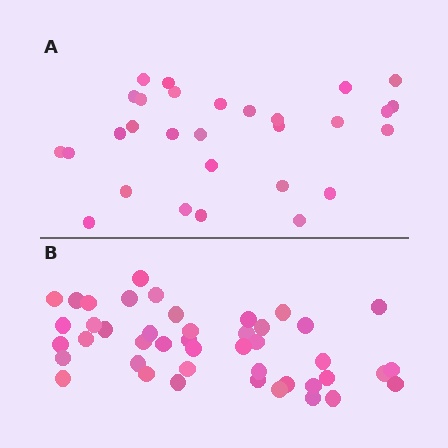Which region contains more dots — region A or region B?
Region B (the bottom region) has more dots.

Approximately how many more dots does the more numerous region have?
Region B has approximately 15 more dots than region A.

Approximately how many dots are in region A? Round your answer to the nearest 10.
About 30 dots. (The exact count is 29, which rounds to 30.)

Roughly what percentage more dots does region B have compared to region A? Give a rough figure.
About 50% more.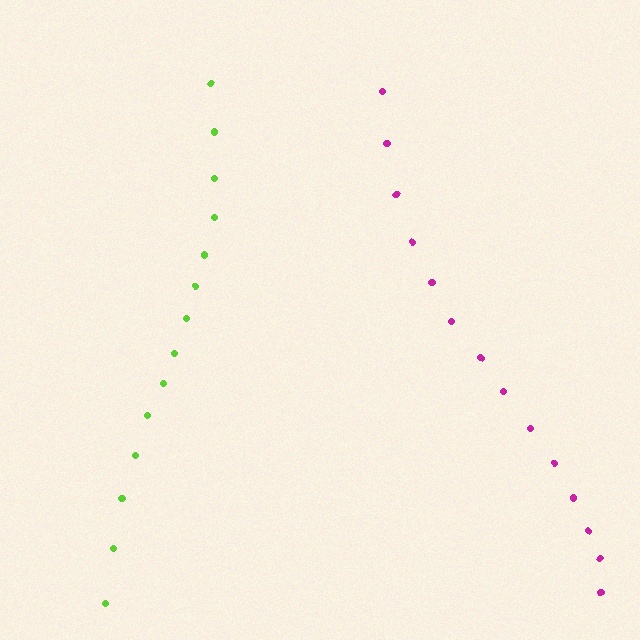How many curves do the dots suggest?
There are 2 distinct paths.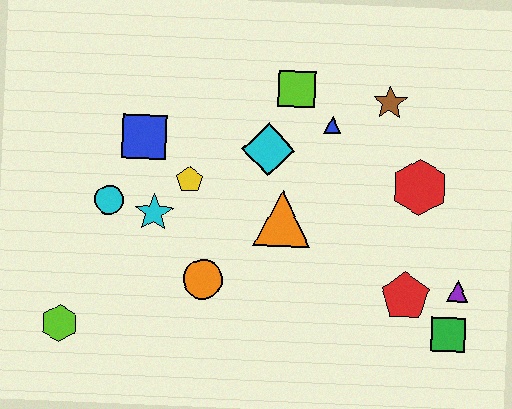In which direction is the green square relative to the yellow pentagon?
The green square is to the right of the yellow pentagon.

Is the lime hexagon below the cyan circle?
Yes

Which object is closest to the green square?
The purple triangle is closest to the green square.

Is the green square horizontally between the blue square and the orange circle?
No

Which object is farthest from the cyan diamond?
The lime hexagon is farthest from the cyan diamond.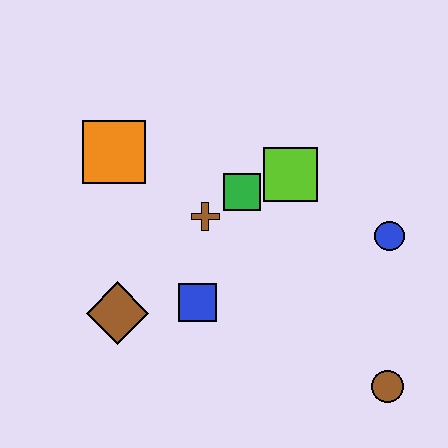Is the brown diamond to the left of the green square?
Yes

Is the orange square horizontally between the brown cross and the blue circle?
No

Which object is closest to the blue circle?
The lime square is closest to the blue circle.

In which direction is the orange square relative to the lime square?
The orange square is to the left of the lime square.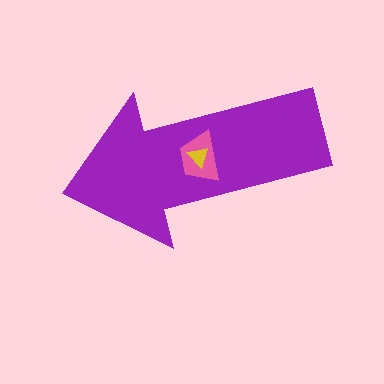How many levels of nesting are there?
3.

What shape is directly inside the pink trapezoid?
The yellow triangle.